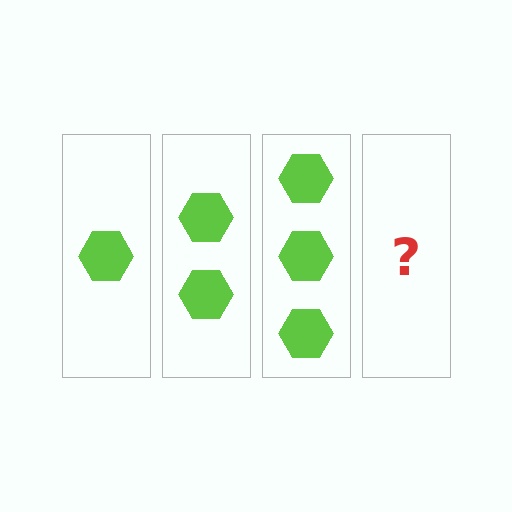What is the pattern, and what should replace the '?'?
The pattern is that each step adds one more hexagon. The '?' should be 4 hexagons.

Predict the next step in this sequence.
The next step is 4 hexagons.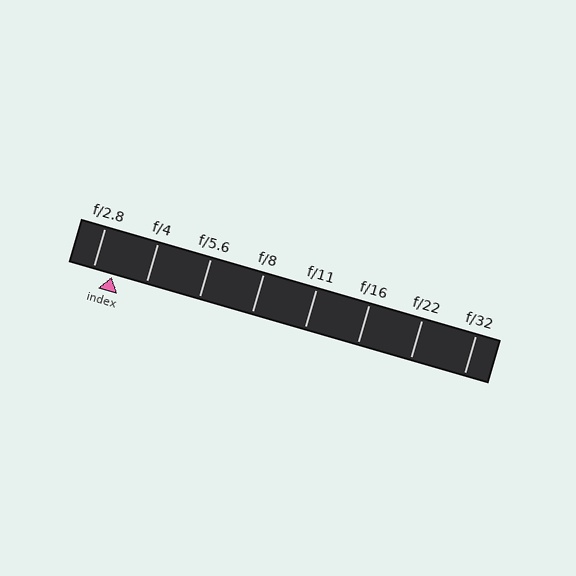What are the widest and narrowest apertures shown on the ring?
The widest aperture shown is f/2.8 and the narrowest is f/32.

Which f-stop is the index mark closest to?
The index mark is closest to f/2.8.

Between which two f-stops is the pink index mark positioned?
The index mark is between f/2.8 and f/4.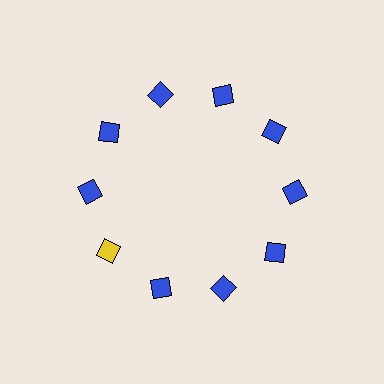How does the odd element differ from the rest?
It has a different color: yellow instead of blue.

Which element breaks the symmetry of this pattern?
The yellow diamond at roughly the 8 o'clock position breaks the symmetry. All other shapes are blue diamonds.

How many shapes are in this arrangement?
There are 10 shapes arranged in a ring pattern.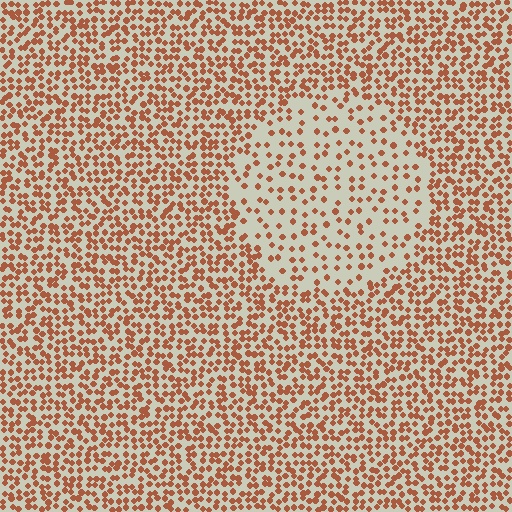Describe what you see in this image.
The image contains small brown elements arranged at two different densities. A circle-shaped region is visible where the elements are less densely packed than the surrounding area.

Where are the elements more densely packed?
The elements are more densely packed outside the circle boundary.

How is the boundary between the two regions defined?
The boundary is defined by a change in element density (approximately 2.2x ratio). All elements are the same color, size, and shape.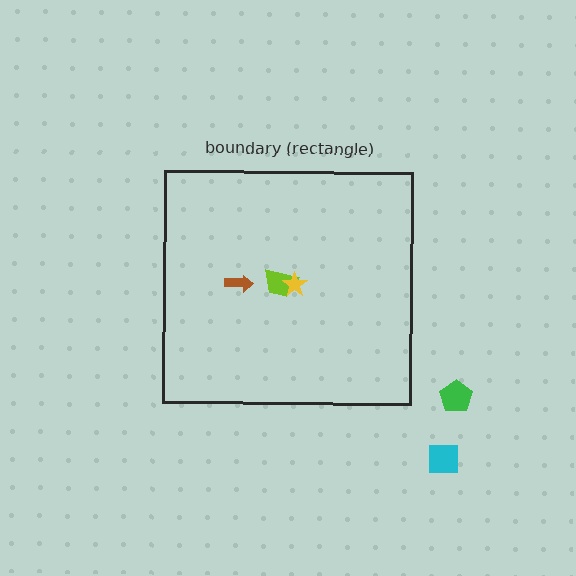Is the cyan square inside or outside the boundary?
Outside.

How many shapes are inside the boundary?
3 inside, 2 outside.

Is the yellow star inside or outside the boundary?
Inside.